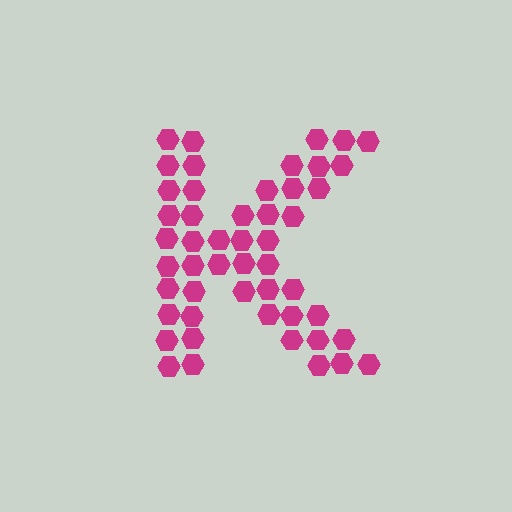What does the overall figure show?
The overall figure shows the letter K.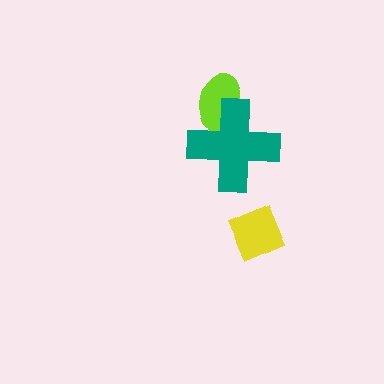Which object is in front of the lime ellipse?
The teal cross is in front of the lime ellipse.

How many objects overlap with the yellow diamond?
0 objects overlap with the yellow diamond.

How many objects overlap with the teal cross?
1 object overlaps with the teal cross.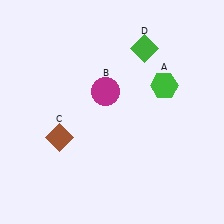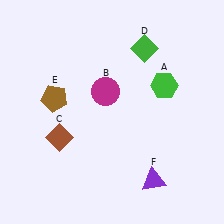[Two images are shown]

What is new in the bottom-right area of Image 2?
A purple triangle (F) was added in the bottom-right area of Image 2.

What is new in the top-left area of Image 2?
A brown pentagon (E) was added in the top-left area of Image 2.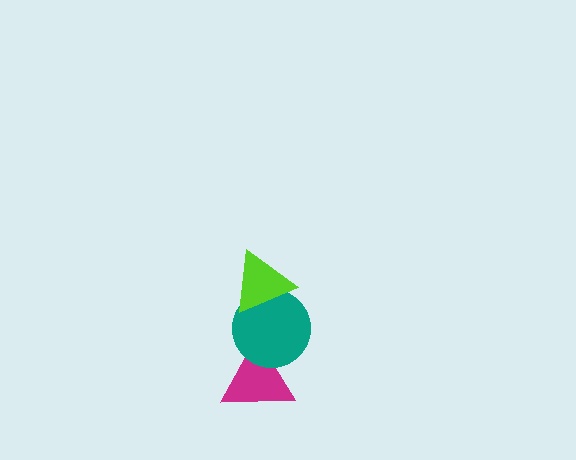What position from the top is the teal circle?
The teal circle is 2nd from the top.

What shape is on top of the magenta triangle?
The teal circle is on top of the magenta triangle.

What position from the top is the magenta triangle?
The magenta triangle is 3rd from the top.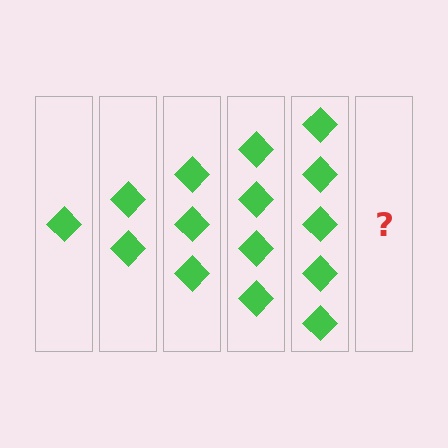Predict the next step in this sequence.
The next step is 6 diamonds.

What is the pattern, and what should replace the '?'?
The pattern is that each step adds one more diamond. The '?' should be 6 diamonds.